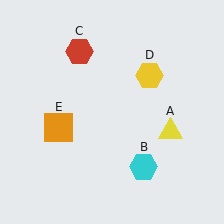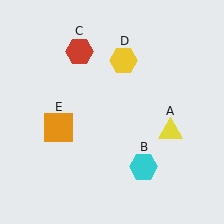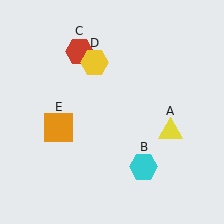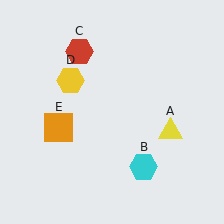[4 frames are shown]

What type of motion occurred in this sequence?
The yellow hexagon (object D) rotated counterclockwise around the center of the scene.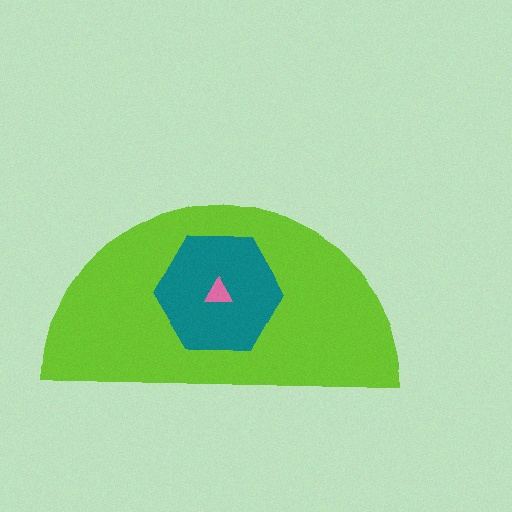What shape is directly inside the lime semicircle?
The teal hexagon.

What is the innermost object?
The pink triangle.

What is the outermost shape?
The lime semicircle.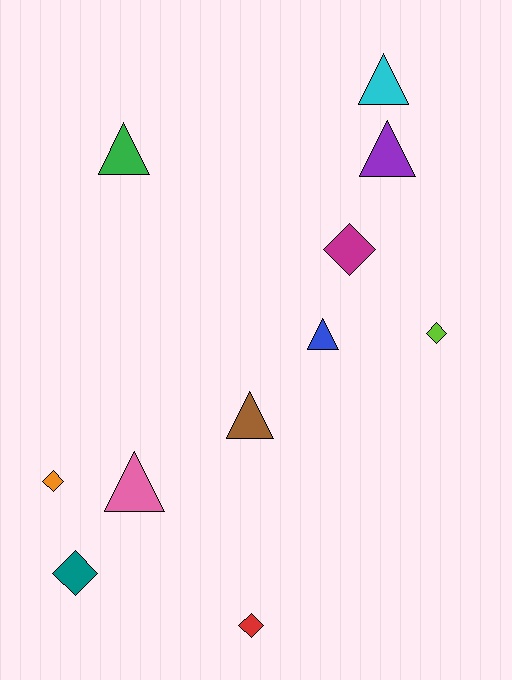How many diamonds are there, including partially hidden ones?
There are 5 diamonds.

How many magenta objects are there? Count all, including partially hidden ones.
There is 1 magenta object.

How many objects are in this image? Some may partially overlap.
There are 11 objects.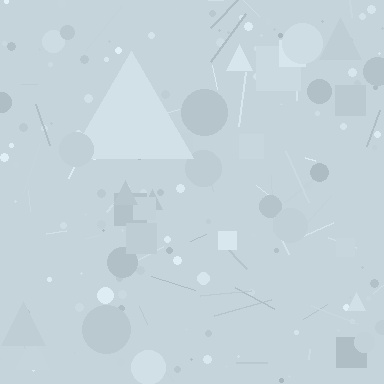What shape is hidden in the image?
A triangle is hidden in the image.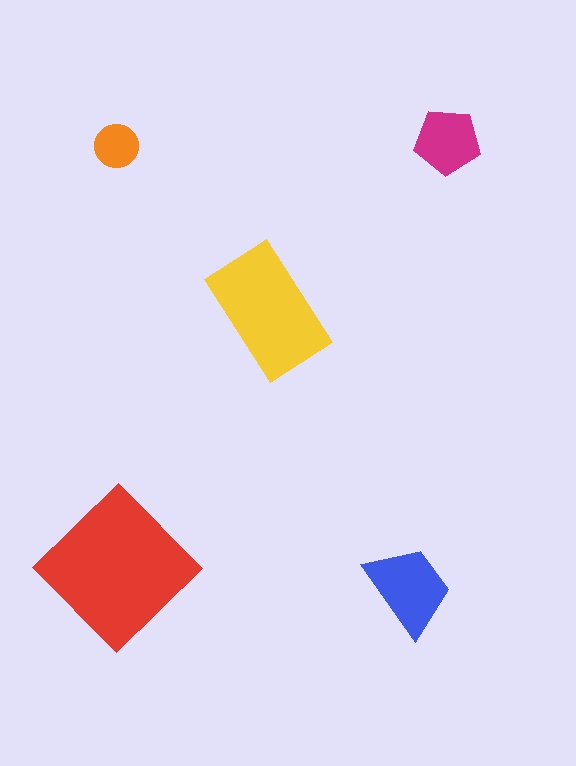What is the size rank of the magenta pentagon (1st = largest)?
4th.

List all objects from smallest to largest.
The orange circle, the magenta pentagon, the blue trapezoid, the yellow rectangle, the red diamond.